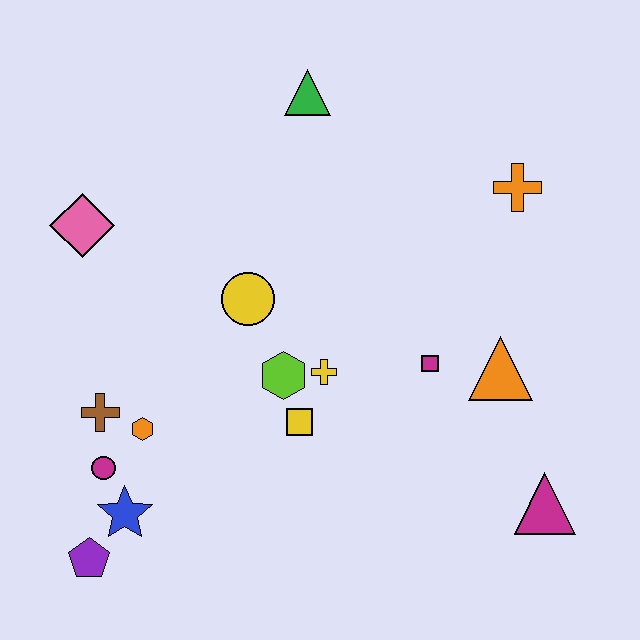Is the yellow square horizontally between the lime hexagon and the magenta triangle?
Yes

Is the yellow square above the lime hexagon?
No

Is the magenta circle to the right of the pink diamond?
Yes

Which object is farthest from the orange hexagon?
The orange cross is farthest from the orange hexagon.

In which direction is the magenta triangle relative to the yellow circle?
The magenta triangle is to the right of the yellow circle.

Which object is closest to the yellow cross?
The lime hexagon is closest to the yellow cross.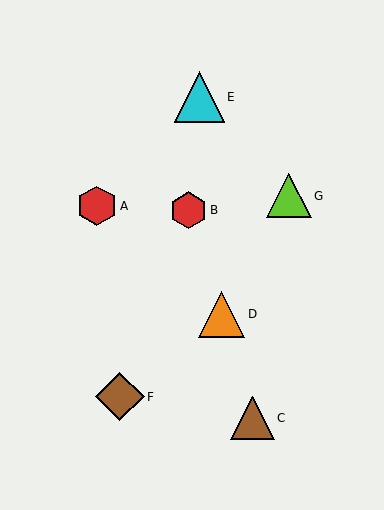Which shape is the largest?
The cyan triangle (labeled E) is the largest.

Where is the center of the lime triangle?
The center of the lime triangle is at (289, 196).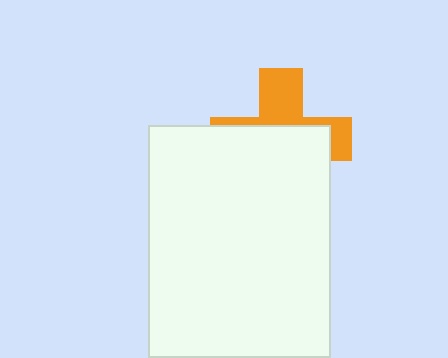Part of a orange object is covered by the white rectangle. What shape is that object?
It is a cross.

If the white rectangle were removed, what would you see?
You would see the complete orange cross.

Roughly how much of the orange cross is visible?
A small part of it is visible (roughly 38%).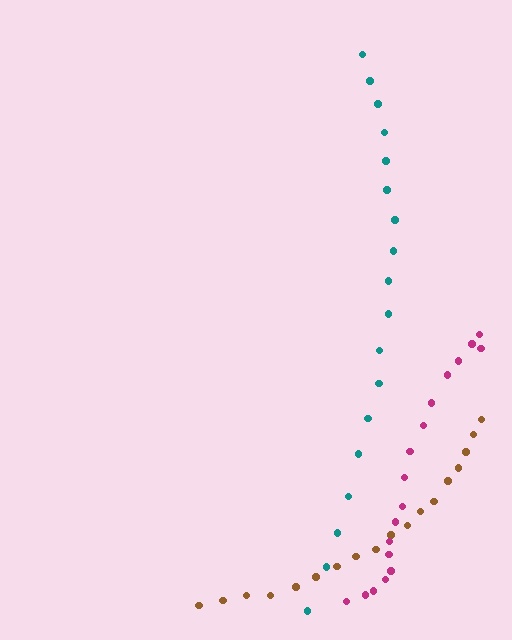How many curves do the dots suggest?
There are 3 distinct paths.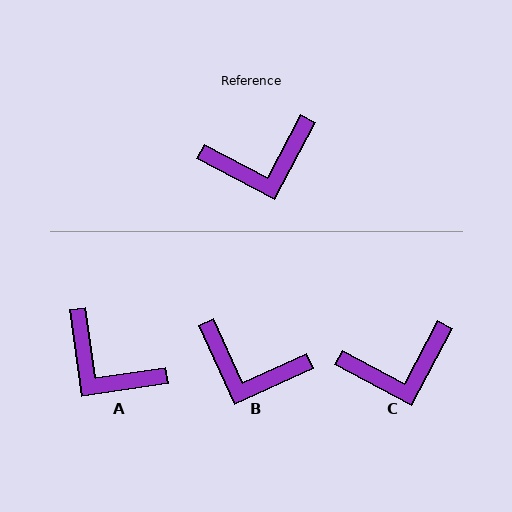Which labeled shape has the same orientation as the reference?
C.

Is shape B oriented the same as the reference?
No, it is off by about 37 degrees.